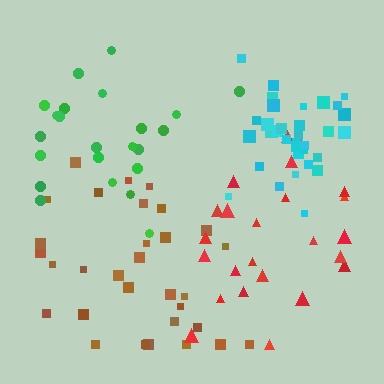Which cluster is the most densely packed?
Cyan.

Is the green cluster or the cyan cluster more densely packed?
Cyan.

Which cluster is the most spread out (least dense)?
Red.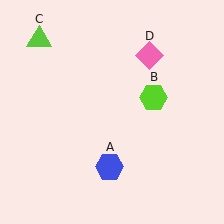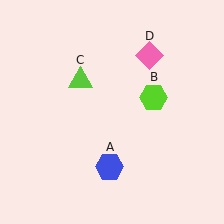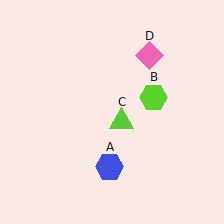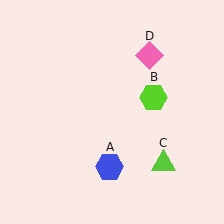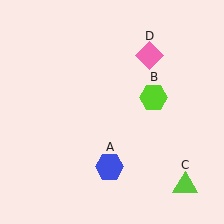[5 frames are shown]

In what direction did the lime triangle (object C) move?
The lime triangle (object C) moved down and to the right.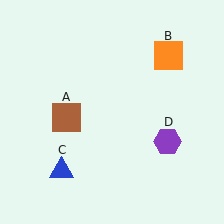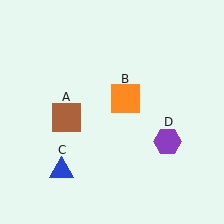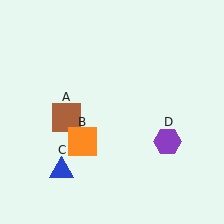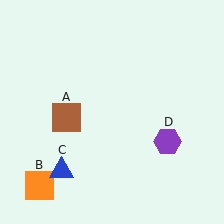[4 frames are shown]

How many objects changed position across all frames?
1 object changed position: orange square (object B).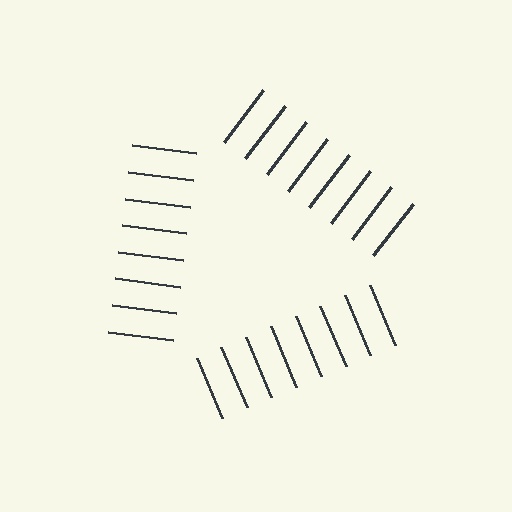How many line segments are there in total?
24 — 8 along each of the 3 edges.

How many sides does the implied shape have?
3 sides — the line-ends trace a triangle.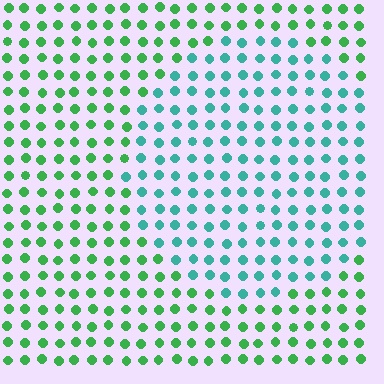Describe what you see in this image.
The image is filled with small green elements in a uniform arrangement. A circle-shaped region is visible where the elements are tinted to a slightly different hue, forming a subtle color boundary.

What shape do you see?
I see a circle.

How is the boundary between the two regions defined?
The boundary is defined purely by a slight shift in hue (about 42 degrees). Spacing, size, and orientation are identical on both sides.